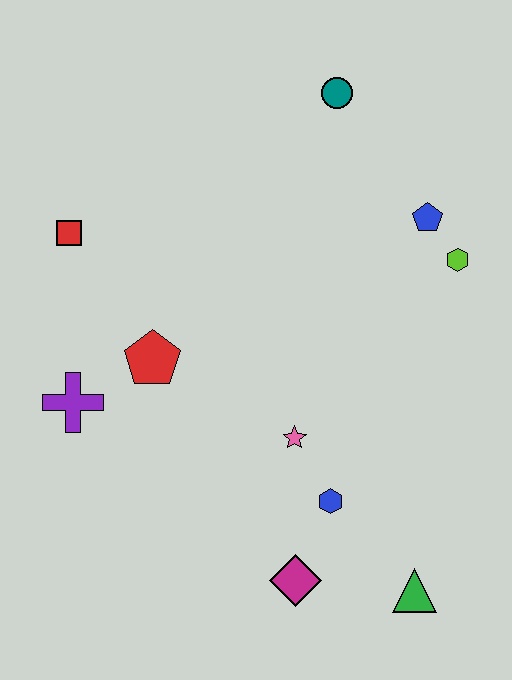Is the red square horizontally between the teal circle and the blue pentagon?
No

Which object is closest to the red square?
The red pentagon is closest to the red square.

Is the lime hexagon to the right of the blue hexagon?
Yes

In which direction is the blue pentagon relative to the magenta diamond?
The blue pentagon is above the magenta diamond.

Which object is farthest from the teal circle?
The green triangle is farthest from the teal circle.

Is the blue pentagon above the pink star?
Yes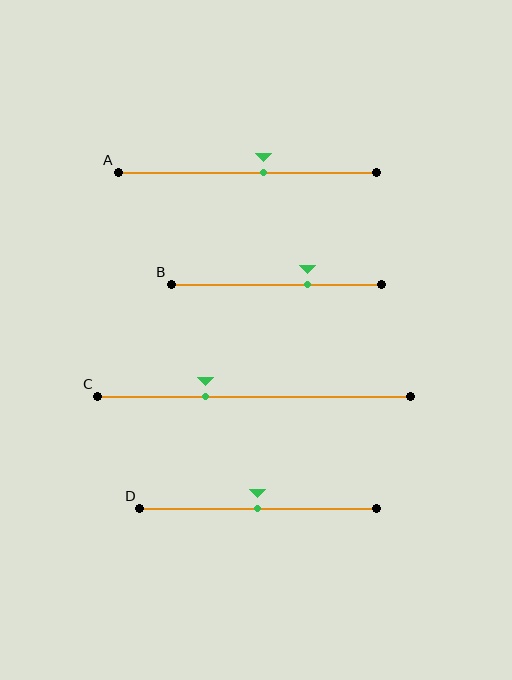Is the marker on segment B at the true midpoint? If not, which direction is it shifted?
No, the marker on segment B is shifted to the right by about 15% of the segment length.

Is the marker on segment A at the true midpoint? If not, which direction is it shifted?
No, the marker on segment A is shifted to the right by about 6% of the segment length.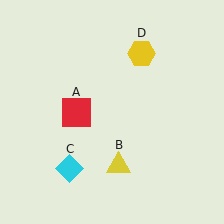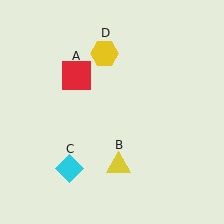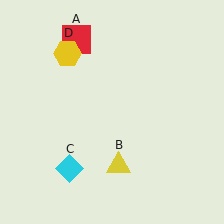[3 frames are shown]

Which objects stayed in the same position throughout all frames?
Yellow triangle (object B) and cyan diamond (object C) remained stationary.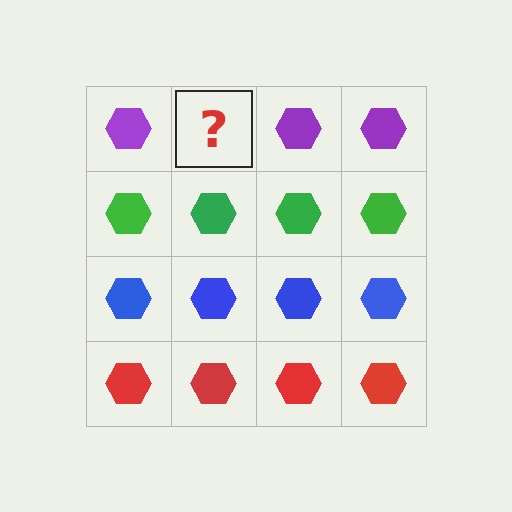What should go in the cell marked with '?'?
The missing cell should contain a purple hexagon.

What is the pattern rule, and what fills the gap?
The rule is that each row has a consistent color. The gap should be filled with a purple hexagon.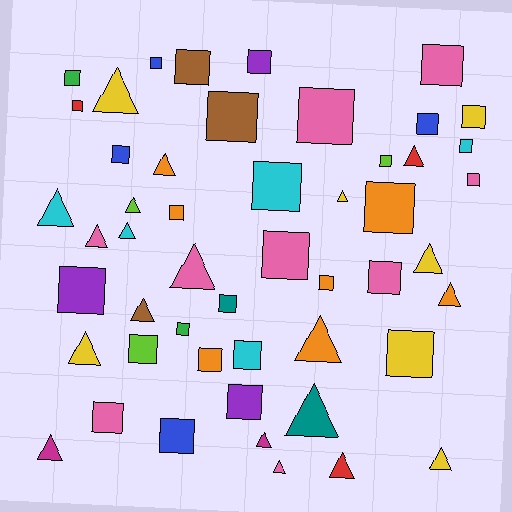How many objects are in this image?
There are 50 objects.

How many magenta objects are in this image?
There are 2 magenta objects.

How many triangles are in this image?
There are 20 triangles.